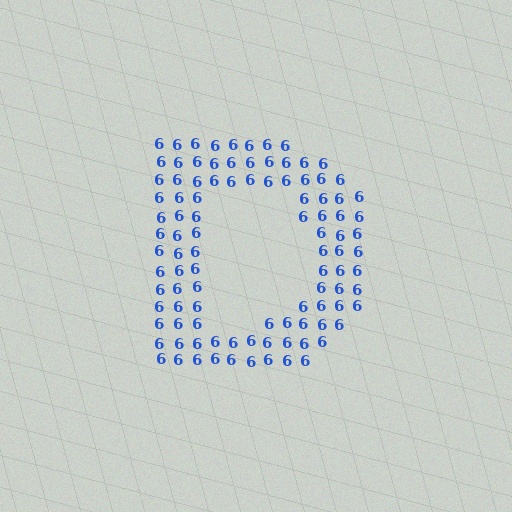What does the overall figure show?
The overall figure shows the letter D.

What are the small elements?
The small elements are digit 6's.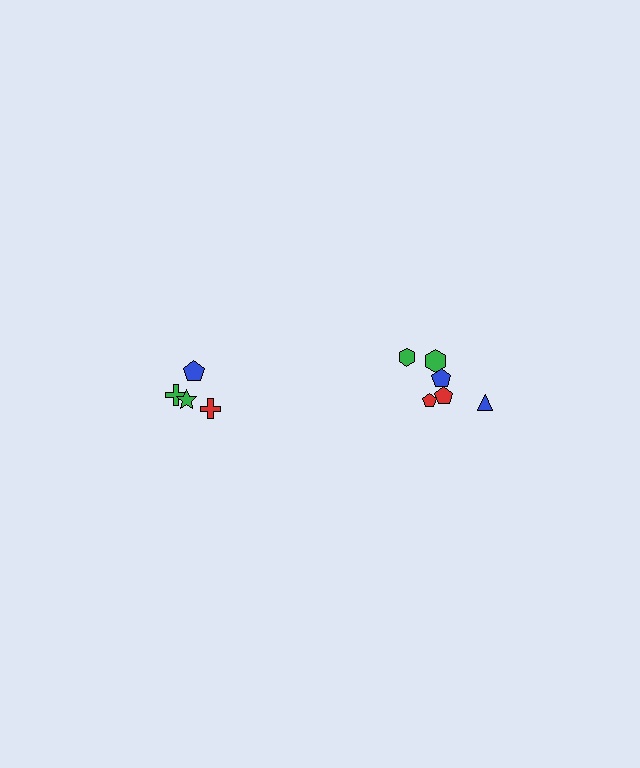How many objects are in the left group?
There are 4 objects.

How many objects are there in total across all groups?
There are 10 objects.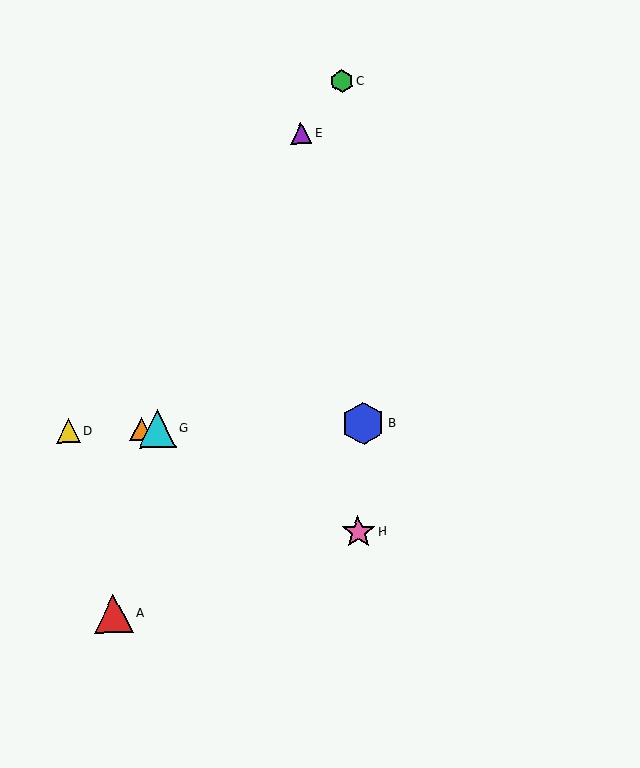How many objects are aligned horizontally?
4 objects (B, D, F, G) are aligned horizontally.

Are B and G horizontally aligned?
Yes, both are at y≈423.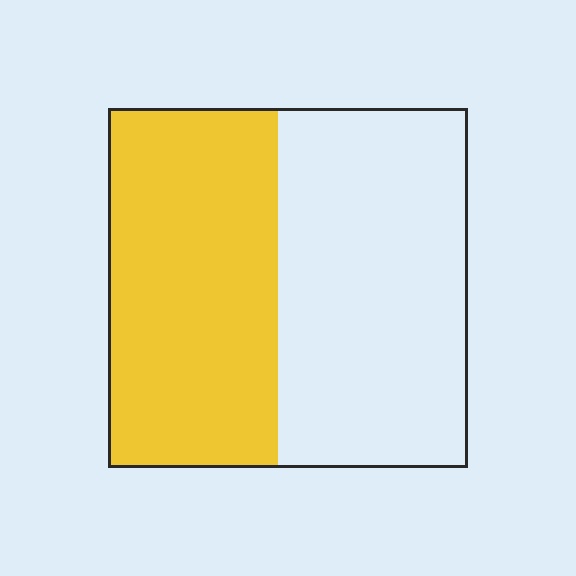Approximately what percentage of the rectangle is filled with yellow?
Approximately 45%.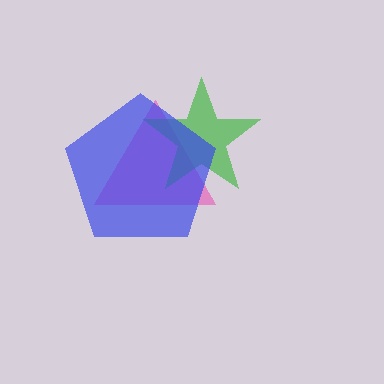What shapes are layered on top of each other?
The layered shapes are: a pink triangle, a green star, a blue pentagon.